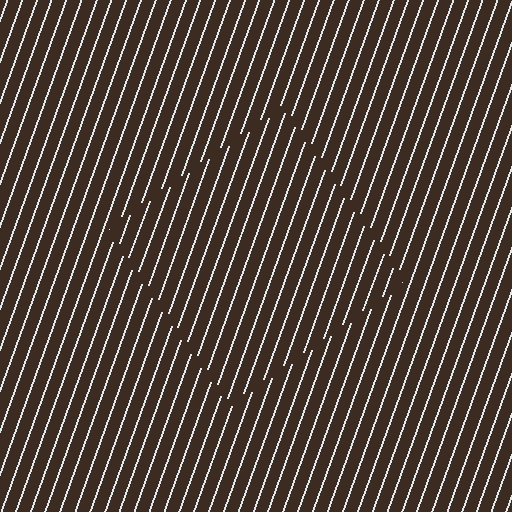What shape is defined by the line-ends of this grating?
An illusory square. The interior of the shape contains the same grating, shifted by half a period — the contour is defined by the phase discontinuity where line-ends from the inner and outer gratings abut.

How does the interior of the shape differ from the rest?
The interior of the shape contains the same grating, shifted by half a period — the contour is defined by the phase discontinuity where line-ends from the inner and outer gratings abut.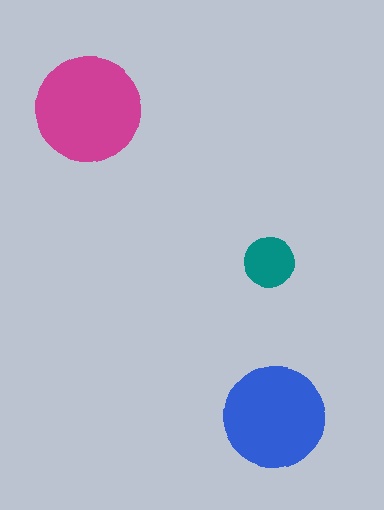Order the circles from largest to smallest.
the magenta one, the blue one, the teal one.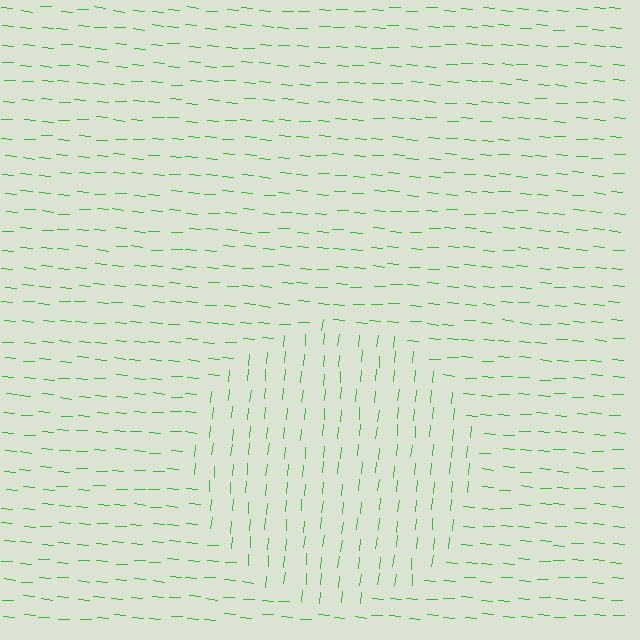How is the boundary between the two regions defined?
The boundary is defined purely by a change in line orientation (approximately 89 degrees difference). All lines are the same color and thickness.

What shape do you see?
I see a circle.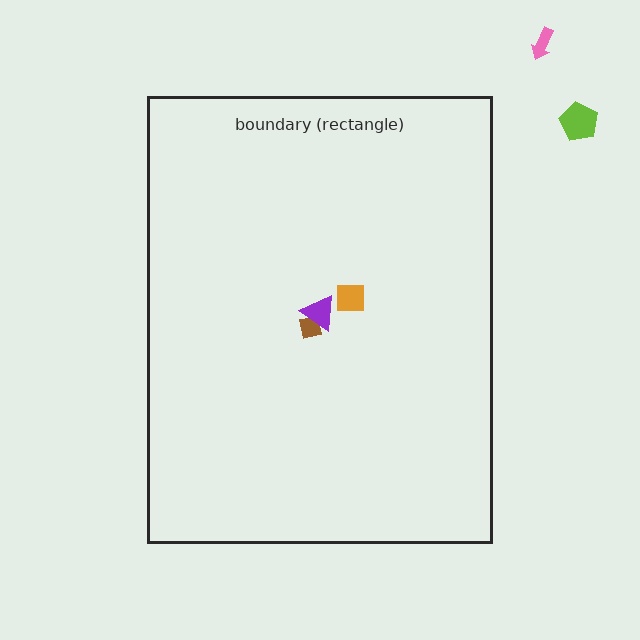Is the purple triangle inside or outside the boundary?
Inside.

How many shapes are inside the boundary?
3 inside, 2 outside.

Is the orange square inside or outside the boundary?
Inside.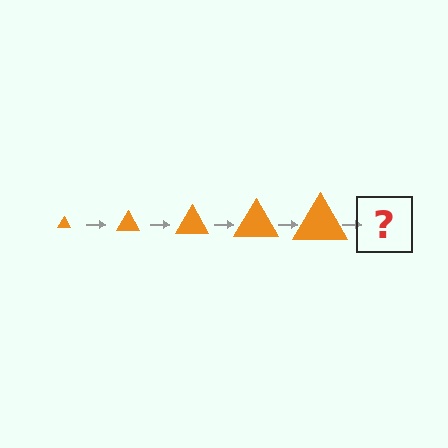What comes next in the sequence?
The next element should be an orange triangle, larger than the previous one.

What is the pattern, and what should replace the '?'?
The pattern is that the triangle gets progressively larger each step. The '?' should be an orange triangle, larger than the previous one.